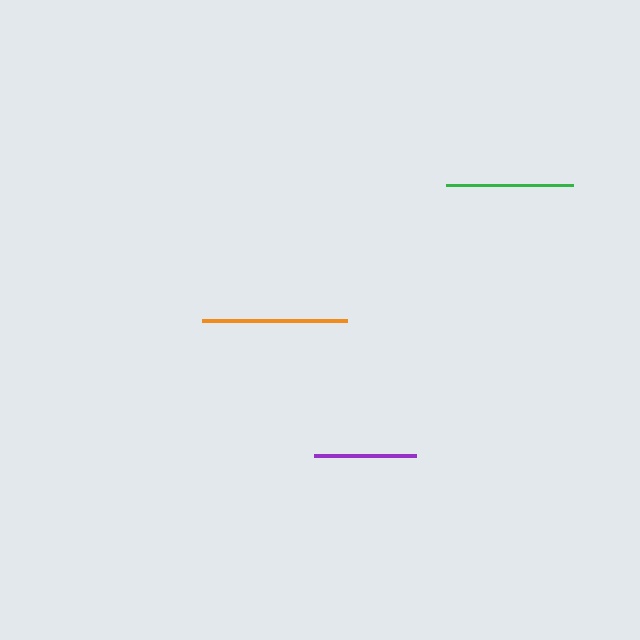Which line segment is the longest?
The orange line is the longest at approximately 145 pixels.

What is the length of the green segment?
The green segment is approximately 127 pixels long.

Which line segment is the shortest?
The purple line is the shortest at approximately 102 pixels.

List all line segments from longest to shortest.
From longest to shortest: orange, green, purple.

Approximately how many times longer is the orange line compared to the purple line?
The orange line is approximately 1.4 times the length of the purple line.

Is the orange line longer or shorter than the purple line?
The orange line is longer than the purple line.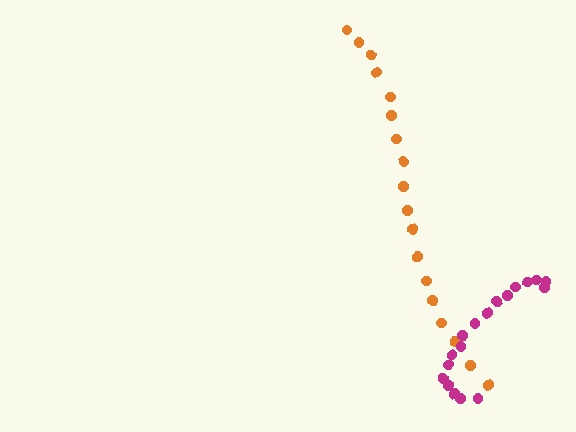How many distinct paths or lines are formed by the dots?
There are 2 distinct paths.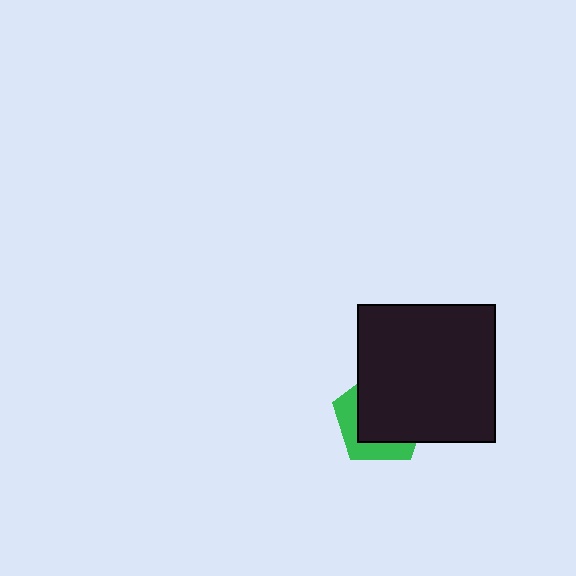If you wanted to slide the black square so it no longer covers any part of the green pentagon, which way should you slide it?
Slide it toward the upper-right — that is the most direct way to separate the two shapes.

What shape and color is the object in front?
The object in front is a black square.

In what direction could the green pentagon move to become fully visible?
The green pentagon could move toward the lower-left. That would shift it out from behind the black square entirely.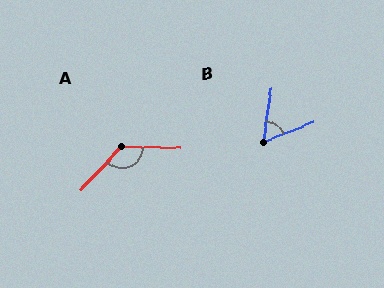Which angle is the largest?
A, at approximately 131 degrees.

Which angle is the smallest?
B, at approximately 61 degrees.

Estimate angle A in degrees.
Approximately 131 degrees.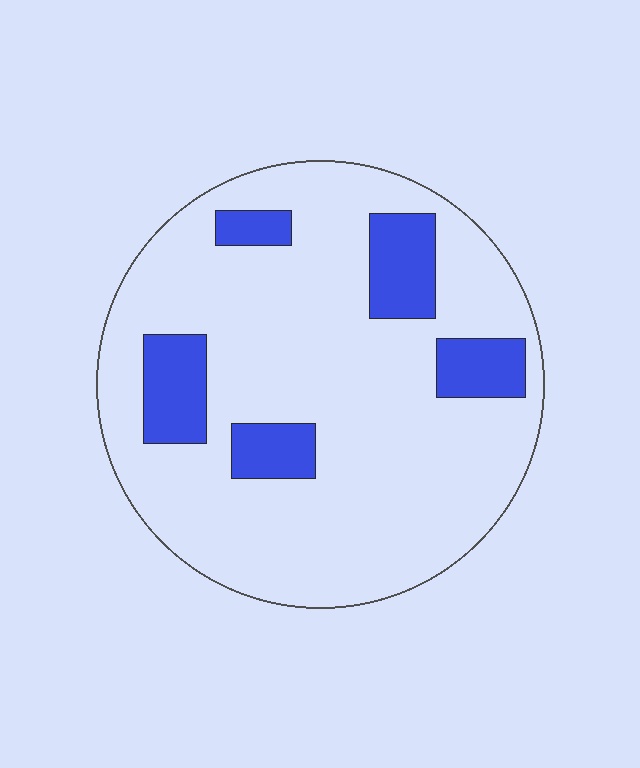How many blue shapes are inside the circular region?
5.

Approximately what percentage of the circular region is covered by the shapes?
Approximately 15%.